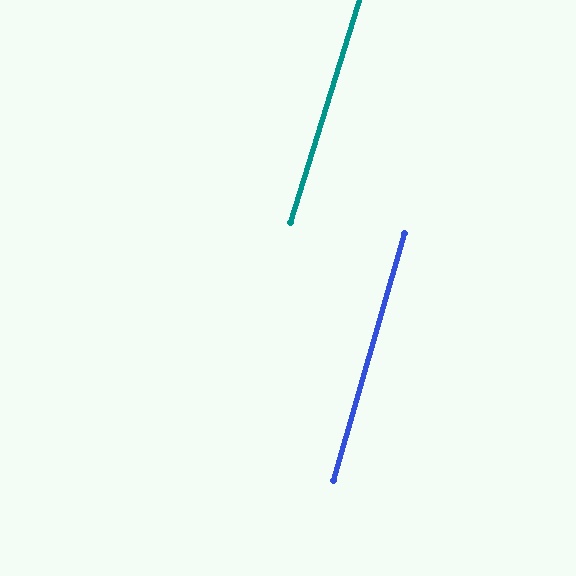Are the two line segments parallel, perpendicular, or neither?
Parallel — their directions differ by only 1.4°.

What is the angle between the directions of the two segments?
Approximately 1 degree.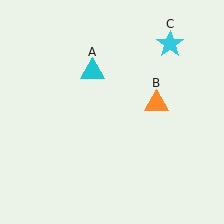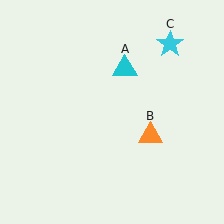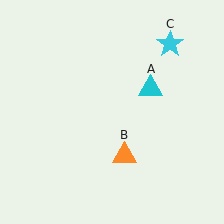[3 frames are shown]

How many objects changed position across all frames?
2 objects changed position: cyan triangle (object A), orange triangle (object B).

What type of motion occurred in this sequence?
The cyan triangle (object A), orange triangle (object B) rotated clockwise around the center of the scene.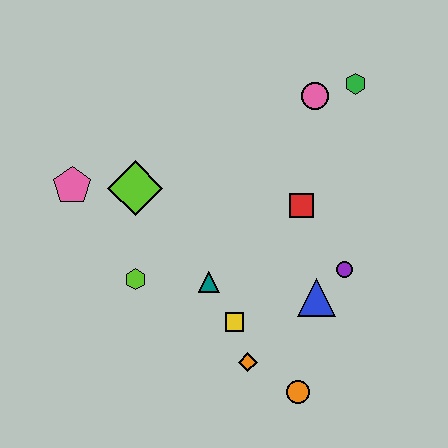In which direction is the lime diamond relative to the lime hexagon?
The lime diamond is above the lime hexagon.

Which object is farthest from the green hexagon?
The orange circle is farthest from the green hexagon.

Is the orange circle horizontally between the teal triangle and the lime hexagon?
No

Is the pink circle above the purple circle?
Yes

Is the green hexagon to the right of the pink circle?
Yes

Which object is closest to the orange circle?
The orange diamond is closest to the orange circle.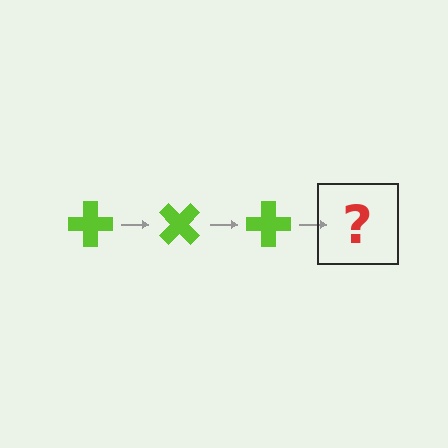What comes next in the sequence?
The next element should be a lime cross rotated 135 degrees.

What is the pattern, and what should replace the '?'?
The pattern is that the cross rotates 45 degrees each step. The '?' should be a lime cross rotated 135 degrees.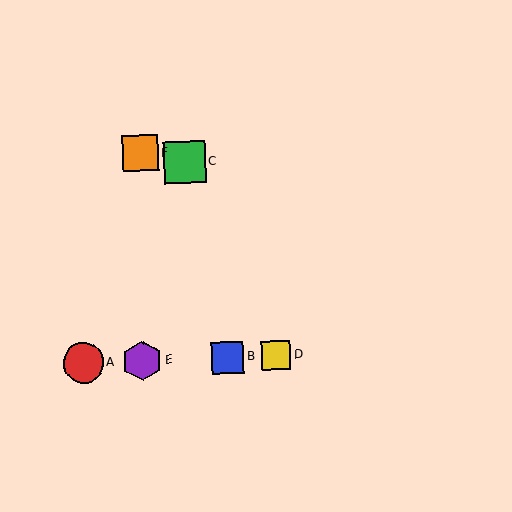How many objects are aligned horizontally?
4 objects (A, B, D, E) are aligned horizontally.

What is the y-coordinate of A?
Object A is at y≈363.